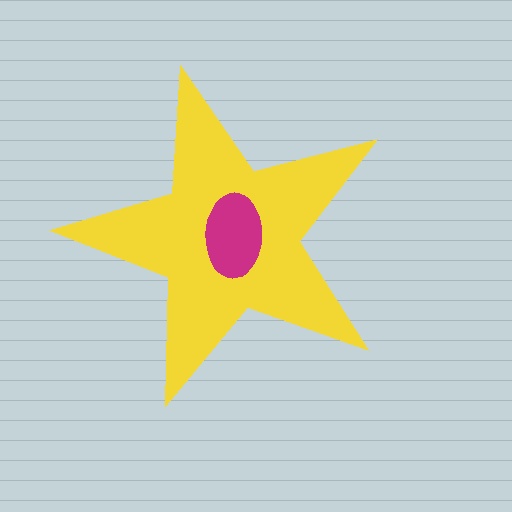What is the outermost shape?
The yellow star.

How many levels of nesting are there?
2.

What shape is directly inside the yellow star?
The magenta ellipse.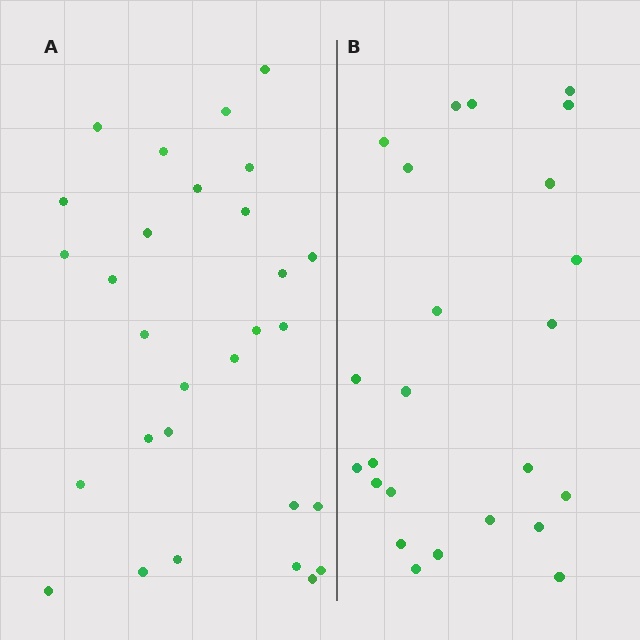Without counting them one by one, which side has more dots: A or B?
Region A (the left region) has more dots.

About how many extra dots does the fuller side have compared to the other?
Region A has about 5 more dots than region B.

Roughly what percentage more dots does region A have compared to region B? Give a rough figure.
About 20% more.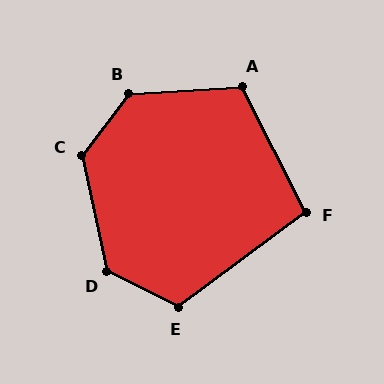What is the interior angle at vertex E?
Approximately 117 degrees (obtuse).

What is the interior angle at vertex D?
Approximately 129 degrees (obtuse).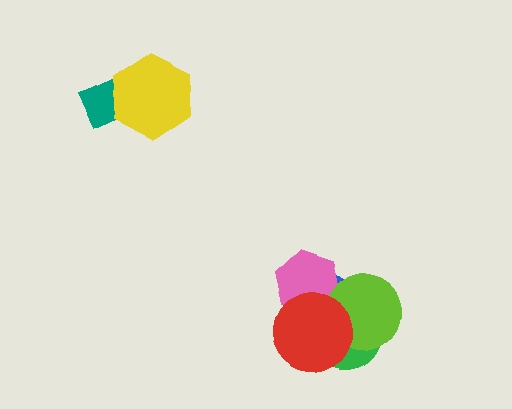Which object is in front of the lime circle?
The red circle is in front of the lime circle.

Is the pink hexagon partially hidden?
Yes, it is partially covered by another shape.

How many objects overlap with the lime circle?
4 objects overlap with the lime circle.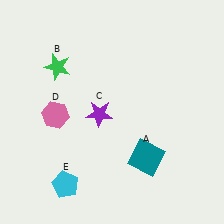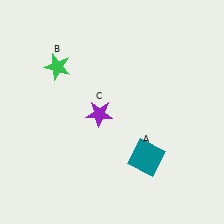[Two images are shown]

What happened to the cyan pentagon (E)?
The cyan pentagon (E) was removed in Image 2. It was in the bottom-left area of Image 1.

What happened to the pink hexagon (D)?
The pink hexagon (D) was removed in Image 2. It was in the bottom-left area of Image 1.